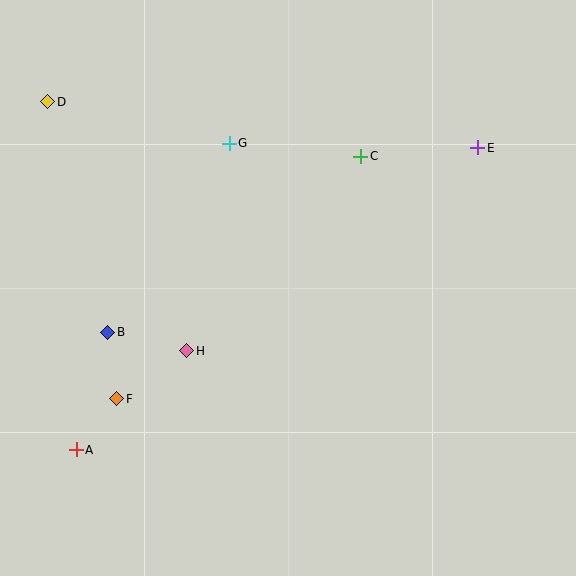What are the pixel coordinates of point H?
Point H is at (187, 351).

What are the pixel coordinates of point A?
Point A is at (76, 450).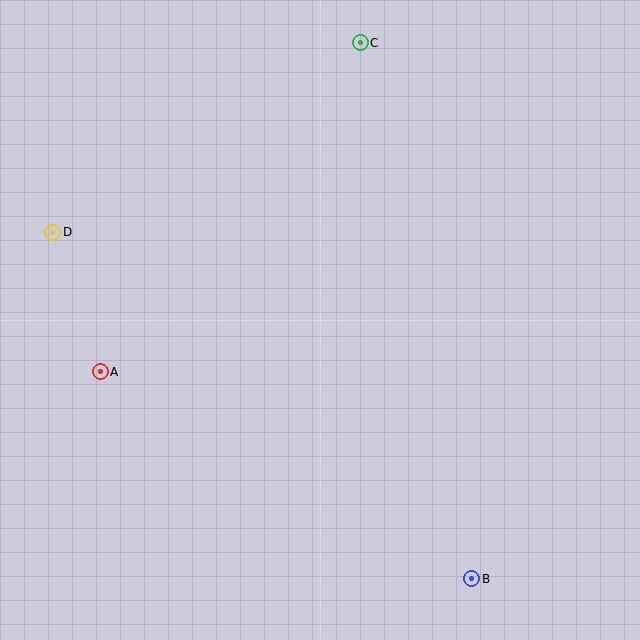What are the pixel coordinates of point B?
Point B is at (472, 579).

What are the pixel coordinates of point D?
Point D is at (53, 232).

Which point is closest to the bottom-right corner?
Point B is closest to the bottom-right corner.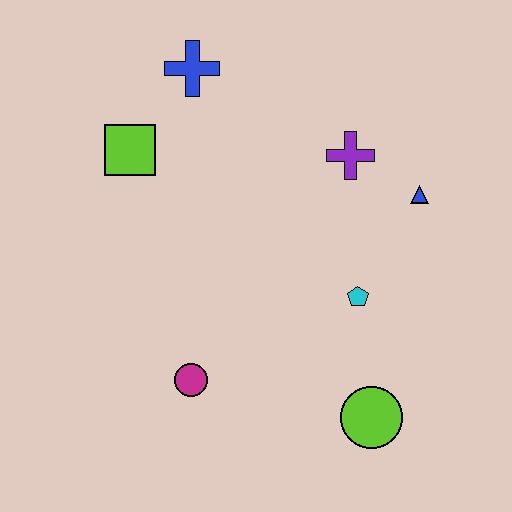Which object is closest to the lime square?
The blue cross is closest to the lime square.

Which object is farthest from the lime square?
The lime circle is farthest from the lime square.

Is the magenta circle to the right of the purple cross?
No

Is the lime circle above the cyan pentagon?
No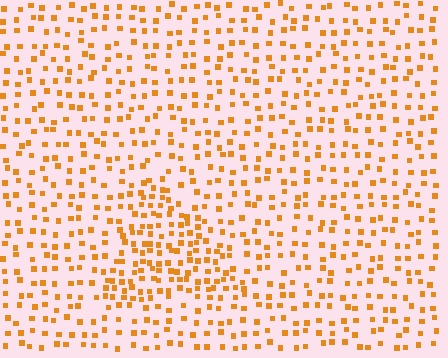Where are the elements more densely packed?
The elements are more densely packed inside the triangle boundary.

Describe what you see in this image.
The image contains small orange elements arranged at two different densities. A triangle-shaped region is visible where the elements are more densely packed than the surrounding area.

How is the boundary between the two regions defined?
The boundary is defined by a change in element density (approximately 1.9x ratio). All elements are the same color, size, and shape.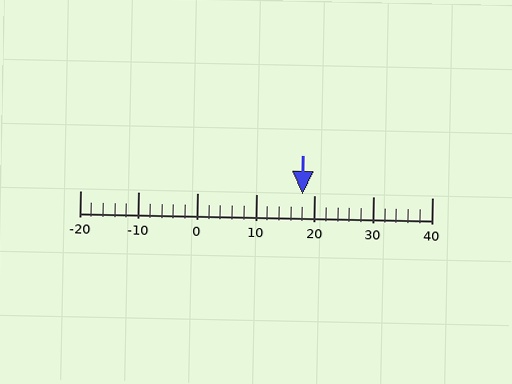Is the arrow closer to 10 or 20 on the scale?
The arrow is closer to 20.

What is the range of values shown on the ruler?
The ruler shows values from -20 to 40.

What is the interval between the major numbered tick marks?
The major tick marks are spaced 10 units apart.